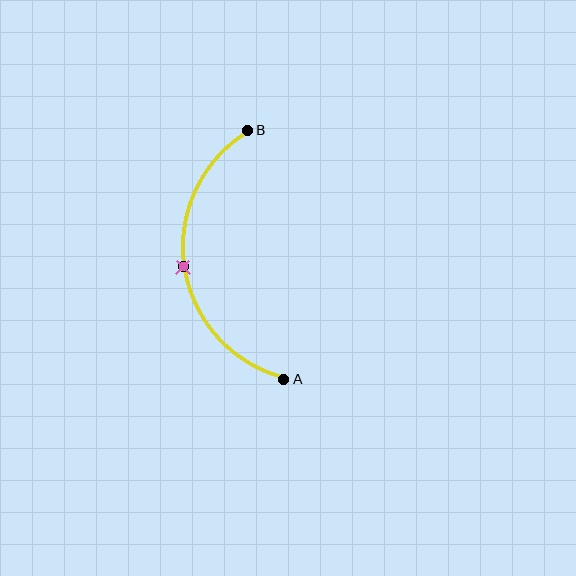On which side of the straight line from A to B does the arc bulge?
The arc bulges to the left of the straight line connecting A and B.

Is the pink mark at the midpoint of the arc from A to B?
Yes. The pink mark lies on the arc at equal arc-length from both A and B — it is the arc midpoint.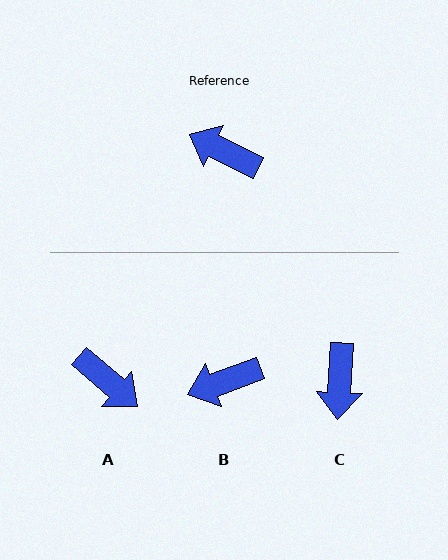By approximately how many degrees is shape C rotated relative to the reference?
Approximately 113 degrees counter-clockwise.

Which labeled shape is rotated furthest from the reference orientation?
A, about 165 degrees away.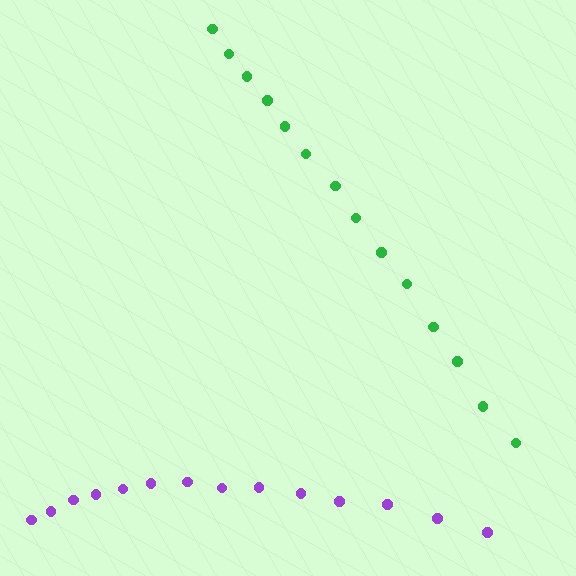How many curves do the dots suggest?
There are 2 distinct paths.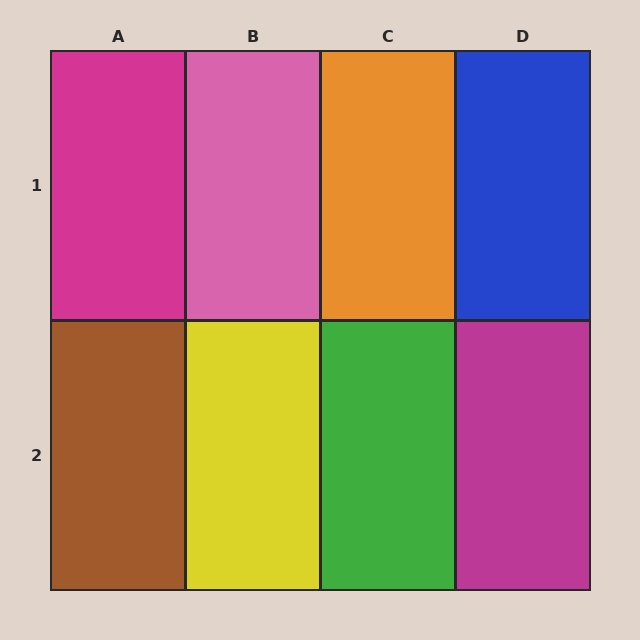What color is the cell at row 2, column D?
Magenta.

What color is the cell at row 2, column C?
Green.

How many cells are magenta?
2 cells are magenta.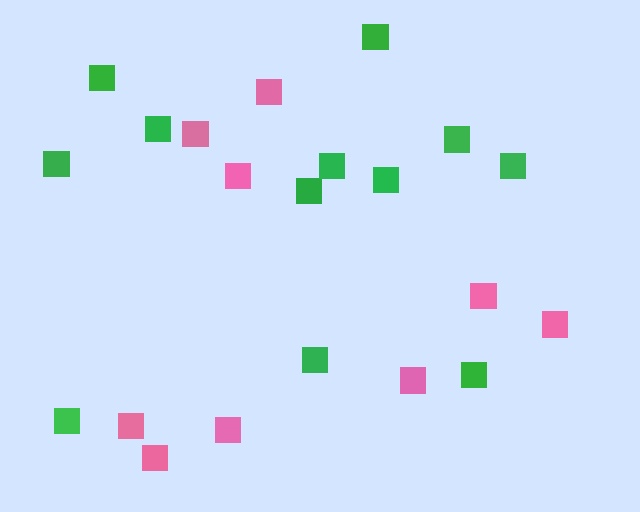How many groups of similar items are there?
There are 2 groups: one group of pink squares (9) and one group of green squares (12).